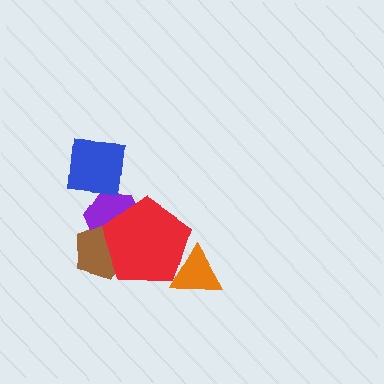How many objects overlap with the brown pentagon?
2 objects overlap with the brown pentagon.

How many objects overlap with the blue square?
1 object overlaps with the blue square.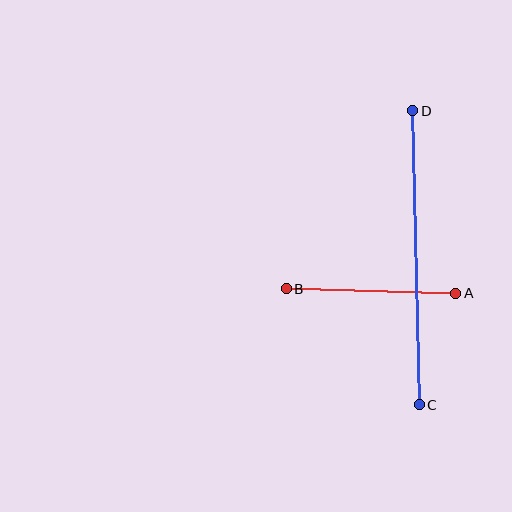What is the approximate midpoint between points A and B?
The midpoint is at approximately (371, 291) pixels.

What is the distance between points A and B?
The distance is approximately 170 pixels.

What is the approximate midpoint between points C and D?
The midpoint is at approximately (416, 258) pixels.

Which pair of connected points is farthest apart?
Points C and D are farthest apart.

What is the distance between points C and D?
The distance is approximately 294 pixels.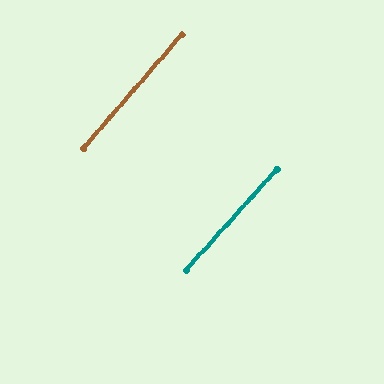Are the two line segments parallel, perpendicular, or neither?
Parallel — their directions differ by only 1.2°.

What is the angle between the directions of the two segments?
Approximately 1 degree.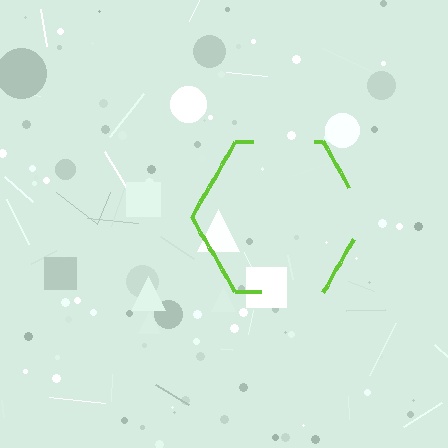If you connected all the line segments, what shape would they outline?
They would outline a hexagon.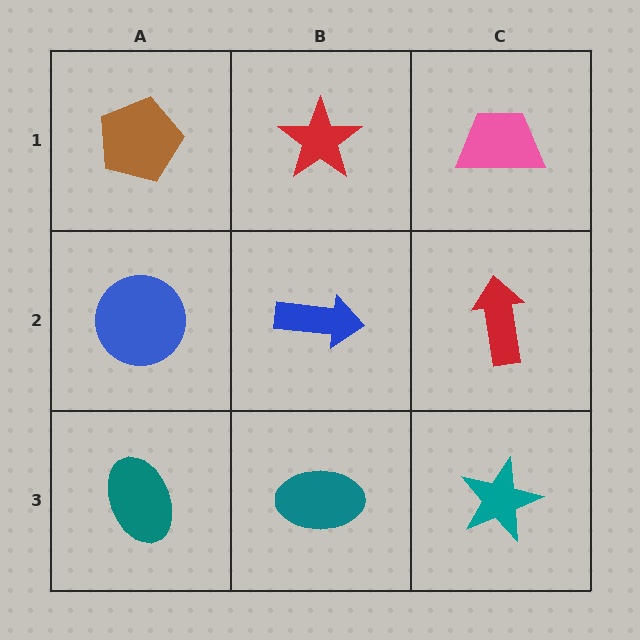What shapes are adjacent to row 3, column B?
A blue arrow (row 2, column B), a teal ellipse (row 3, column A), a teal star (row 3, column C).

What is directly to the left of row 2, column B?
A blue circle.